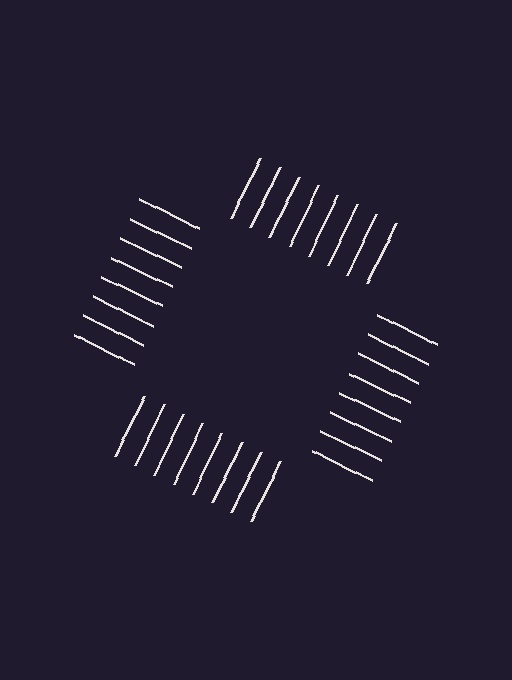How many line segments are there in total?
32 — 8 along each of the 4 edges.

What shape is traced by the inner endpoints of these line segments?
An illusory square — the line segments terminate on its edges but no continuous stroke is drawn.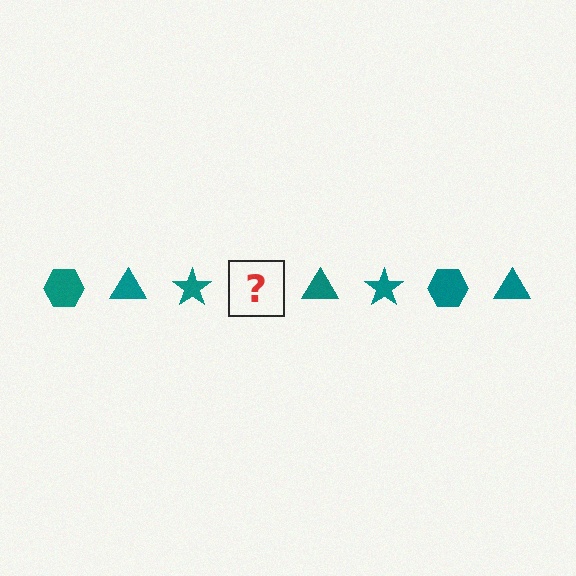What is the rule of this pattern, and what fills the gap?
The rule is that the pattern cycles through hexagon, triangle, star shapes in teal. The gap should be filled with a teal hexagon.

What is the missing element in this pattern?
The missing element is a teal hexagon.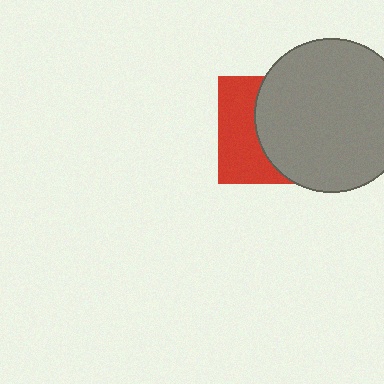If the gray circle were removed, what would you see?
You would see the complete red square.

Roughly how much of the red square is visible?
A small part of it is visible (roughly 42%).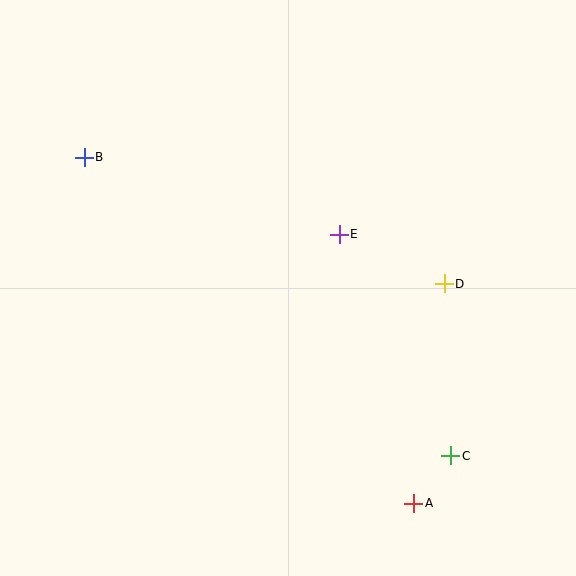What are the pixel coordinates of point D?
Point D is at (444, 284).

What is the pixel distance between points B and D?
The distance between B and D is 382 pixels.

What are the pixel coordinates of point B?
Point B is at (84, 157).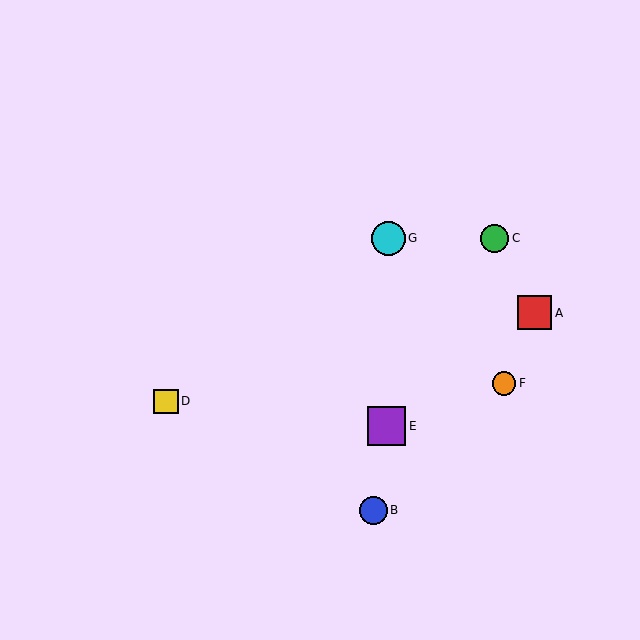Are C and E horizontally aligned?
No, C is at y≈238 and E is at y≈426.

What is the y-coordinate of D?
Object D is at y≈401.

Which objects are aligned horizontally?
Objects C, G are aligned horizontally.